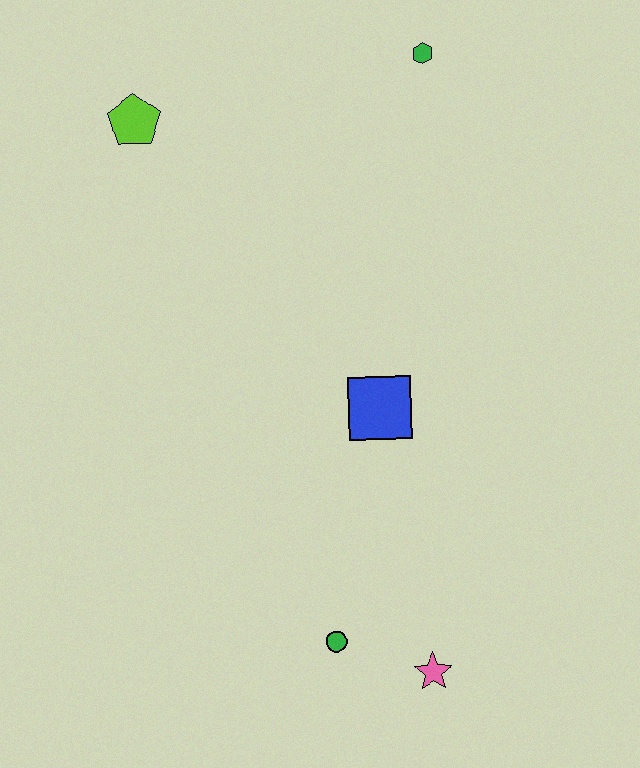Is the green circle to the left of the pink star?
Yes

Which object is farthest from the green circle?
The green hexagon is farthest from the green circle.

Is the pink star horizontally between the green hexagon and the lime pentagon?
Yes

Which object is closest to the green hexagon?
The lime pentagon is closest to the green hexagon.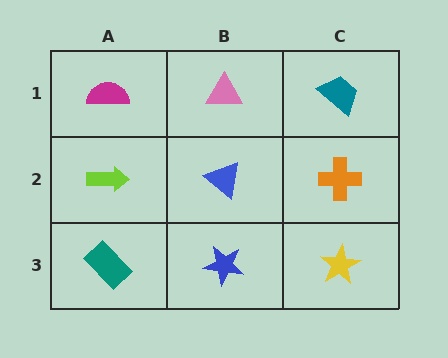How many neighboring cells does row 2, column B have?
4.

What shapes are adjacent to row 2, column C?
A teal trapezoid (row 1, column C), a yellow star (row 3, column C), a blue triangle (row 2, column B).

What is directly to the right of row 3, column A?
A blue star.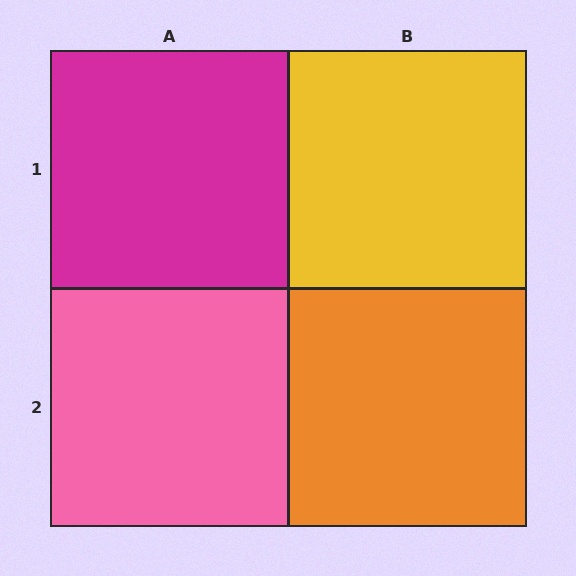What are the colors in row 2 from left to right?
Pink, orange.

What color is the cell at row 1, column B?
Yellow.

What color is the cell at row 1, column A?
Magenta.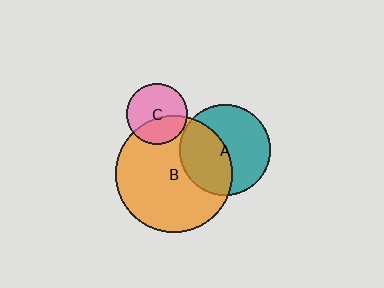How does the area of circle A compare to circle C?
Approximately 2.2 times.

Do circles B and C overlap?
Yes.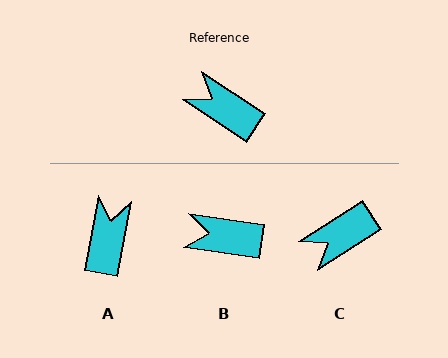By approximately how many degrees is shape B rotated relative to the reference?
Approximately 26 degrees counter-clockwise.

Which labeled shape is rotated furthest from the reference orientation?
A, about 67 degrees away.